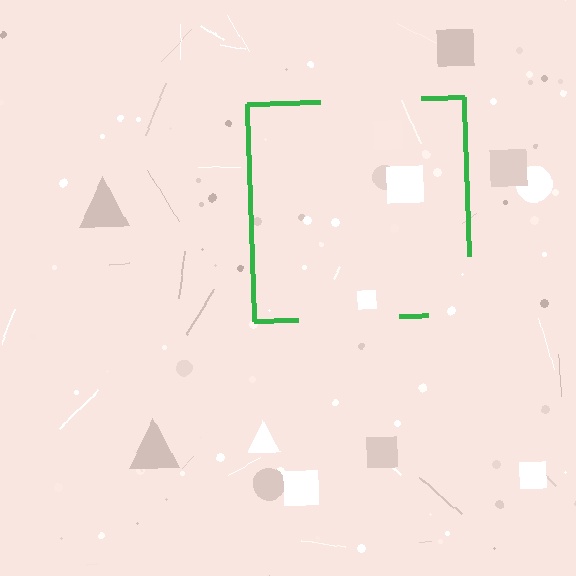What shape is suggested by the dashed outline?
The dashed outline suggests a square.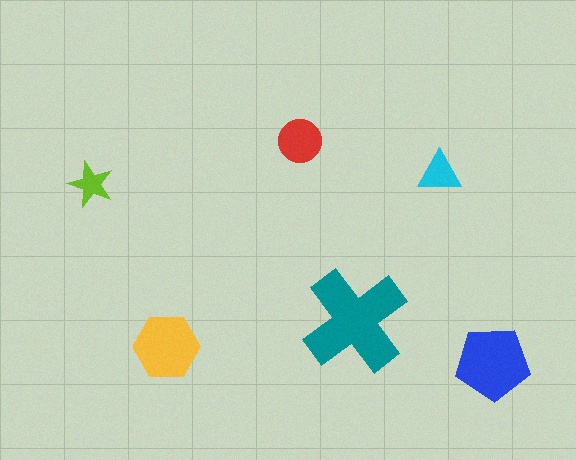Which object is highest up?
The red circle is topmost.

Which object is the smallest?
The lime star.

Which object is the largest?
The teal cross.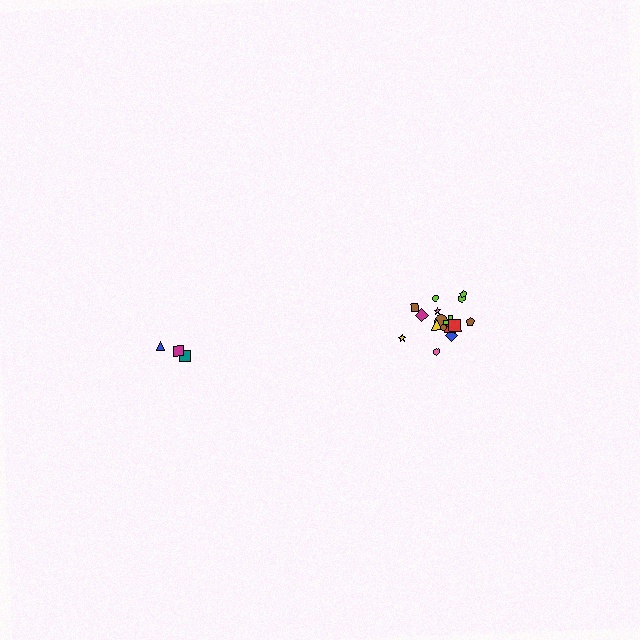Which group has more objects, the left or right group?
The right group.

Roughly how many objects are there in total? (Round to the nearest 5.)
Roughly 20 objects in total.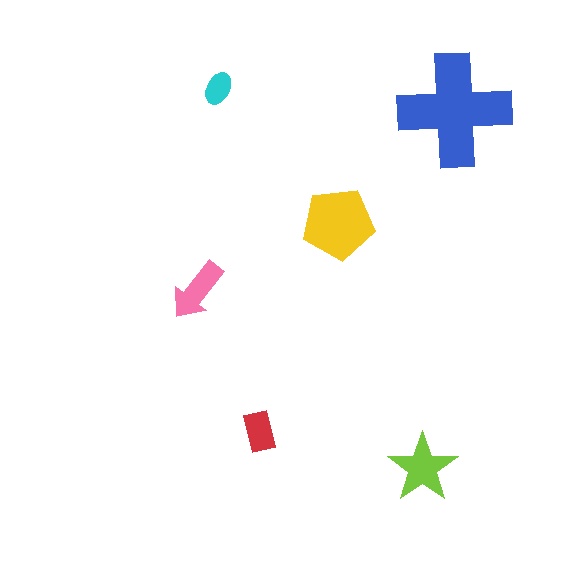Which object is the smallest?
The cyan ellipse.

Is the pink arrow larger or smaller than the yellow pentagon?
Smaller.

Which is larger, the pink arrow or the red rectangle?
The pink arrow.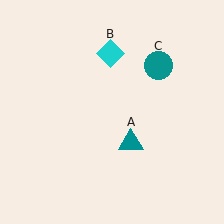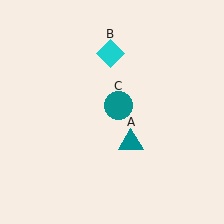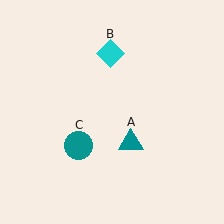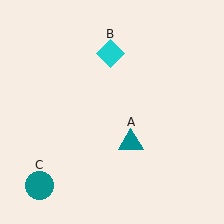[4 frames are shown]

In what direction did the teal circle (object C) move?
The teal circle (object C) moved down and to the left.